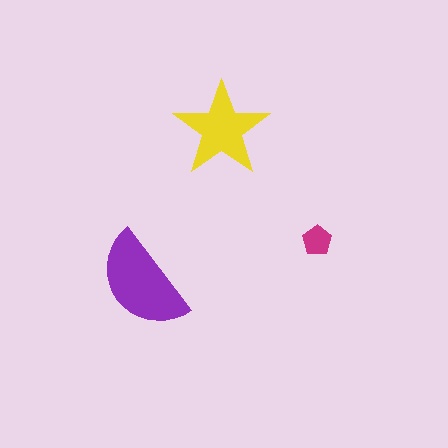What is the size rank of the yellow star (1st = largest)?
2nd.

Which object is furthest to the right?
The magenta pentagon is rightmost.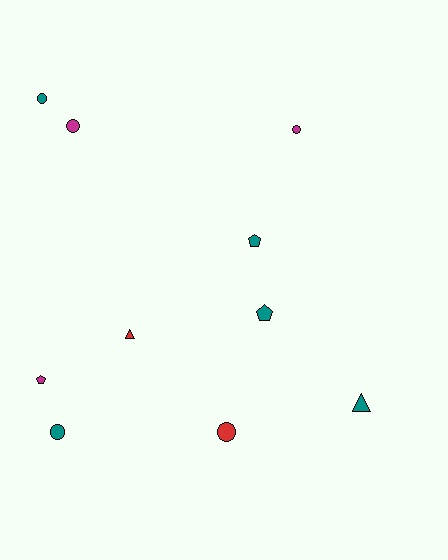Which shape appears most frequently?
Circle, with 5 objects.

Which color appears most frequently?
Teal, with 5 objects.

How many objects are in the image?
There are 10 objects.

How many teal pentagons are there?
There are 2 teal pentagons.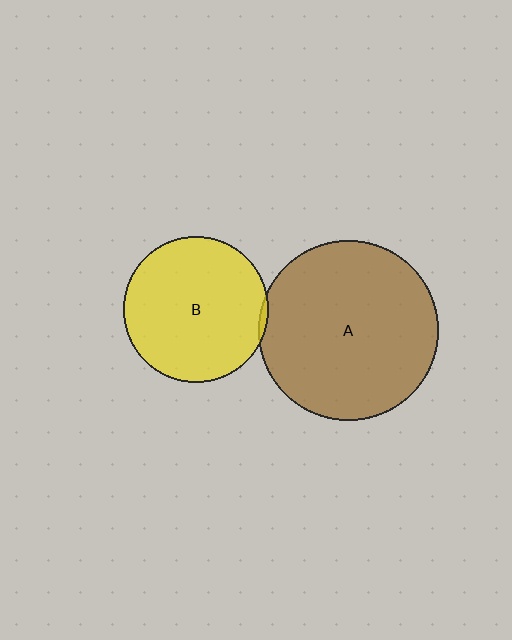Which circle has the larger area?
Circle A (brown).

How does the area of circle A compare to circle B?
Approximately 1.5 times.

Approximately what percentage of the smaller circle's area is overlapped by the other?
Approximately 5%.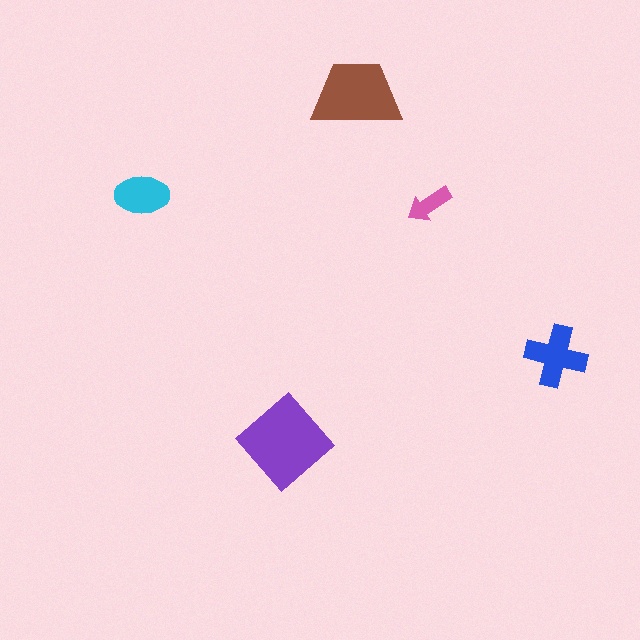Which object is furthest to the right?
The blue cross is rightmost.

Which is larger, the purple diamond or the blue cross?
The purple diamond.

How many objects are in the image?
There are 5 objects in the image.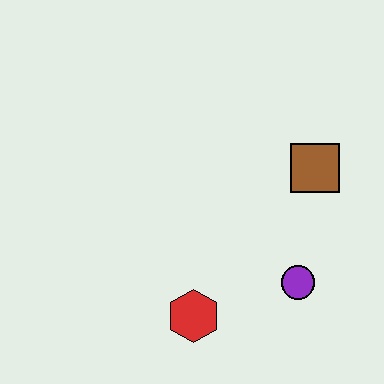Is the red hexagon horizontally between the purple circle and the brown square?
No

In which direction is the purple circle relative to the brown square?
The purple circle is below the brown square.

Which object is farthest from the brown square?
The red hexagon is farthest from the brown square.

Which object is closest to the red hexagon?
The purple circle is closest to the red hexagon.